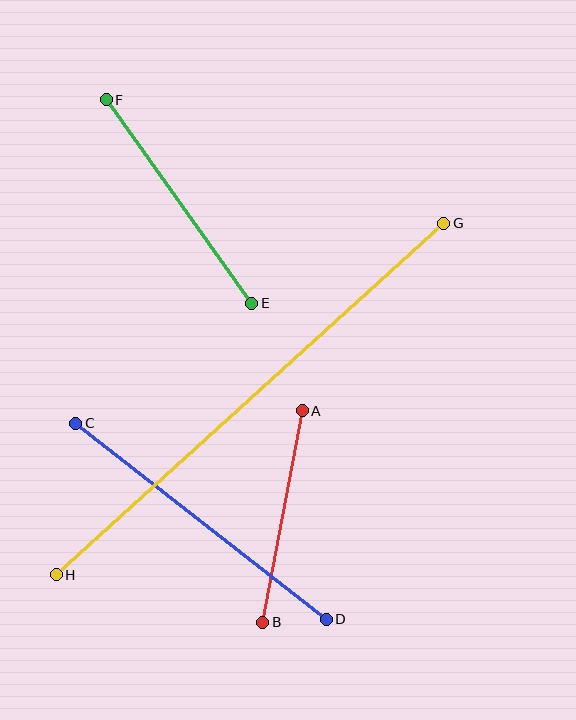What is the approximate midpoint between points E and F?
The midpoint is at approximately (179, 201) pixels.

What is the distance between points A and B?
The distance is approximately 215 pixels.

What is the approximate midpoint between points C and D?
The midpoint is at approximately (201, 521) pixels.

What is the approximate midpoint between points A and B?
The midpoint is at approximately (283, 516) pixels.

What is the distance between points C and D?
The distance is approximately 318 pixels.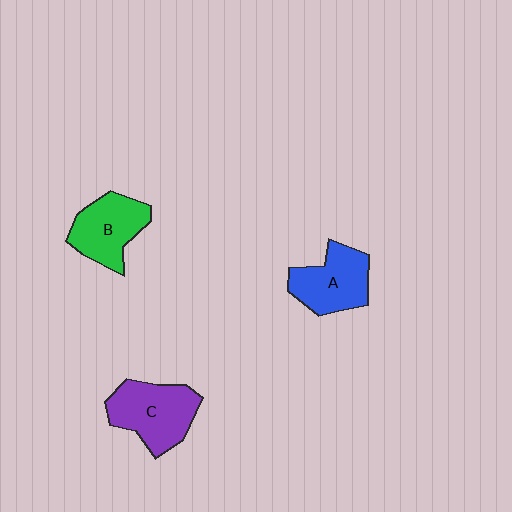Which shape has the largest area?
Shape C (purple).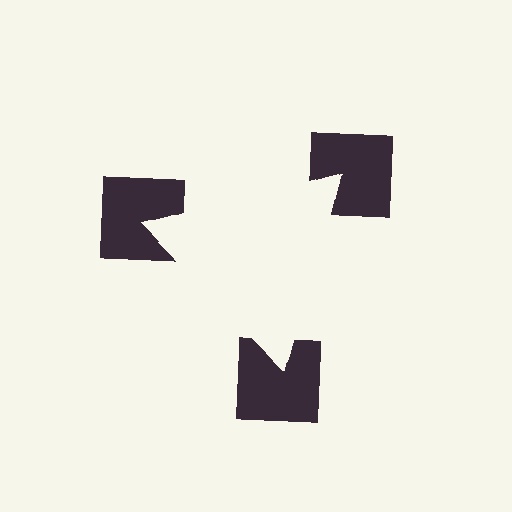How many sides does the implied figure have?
3 sides.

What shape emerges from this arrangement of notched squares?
An illusory triangle — its edges are inferred from the aligned wedge cuts in the notched squares, not physically drawn.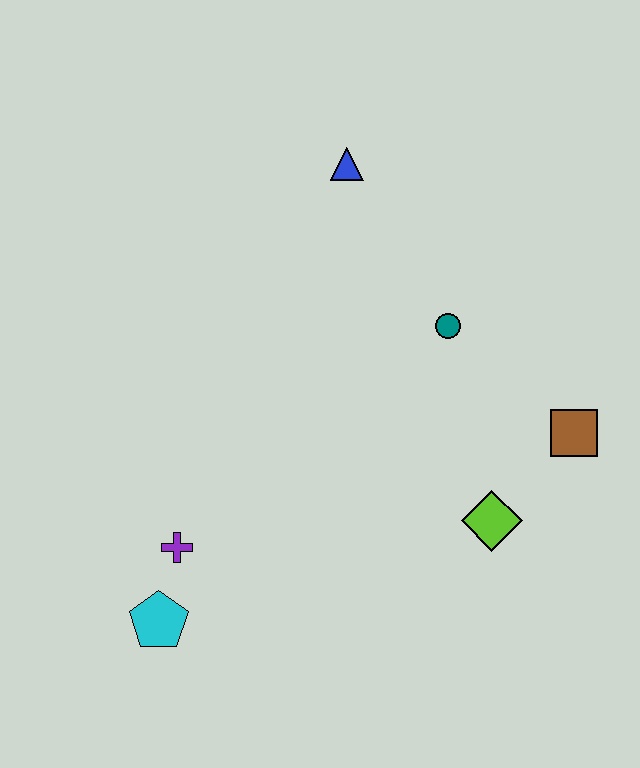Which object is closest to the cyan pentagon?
The purple cross is closest to the cyan pentagon.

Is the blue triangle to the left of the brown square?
Yes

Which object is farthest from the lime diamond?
The blue triangle is farthest from the lime diamond.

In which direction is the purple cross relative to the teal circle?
The purple cross is to the left of the teal circle.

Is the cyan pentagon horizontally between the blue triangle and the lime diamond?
No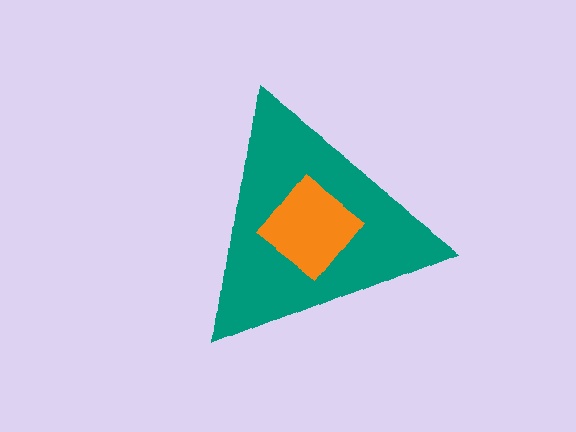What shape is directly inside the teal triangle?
The orange diamond.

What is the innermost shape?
The orange diamond.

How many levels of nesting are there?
2.